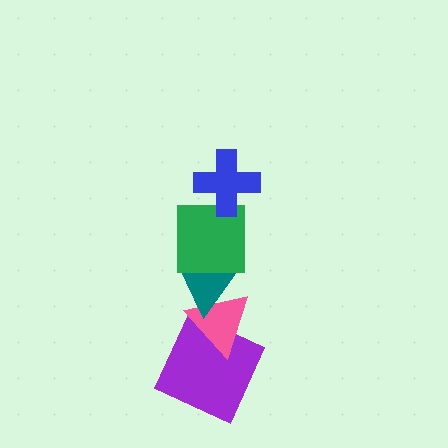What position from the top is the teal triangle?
The teal triangle is 3rd from the top.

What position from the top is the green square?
The green square is 2nd from the top.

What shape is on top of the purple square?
The pink triangle is on top of the purple square.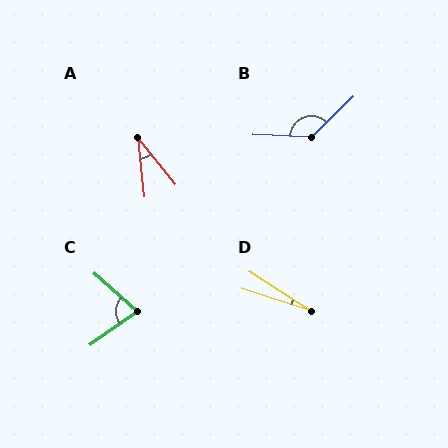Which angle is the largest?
B, at approximately 134 degrees.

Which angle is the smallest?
D, at approximately 15 degrees.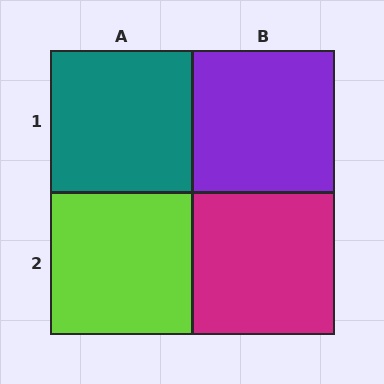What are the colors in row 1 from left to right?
Teal, purple.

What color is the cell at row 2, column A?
Lime.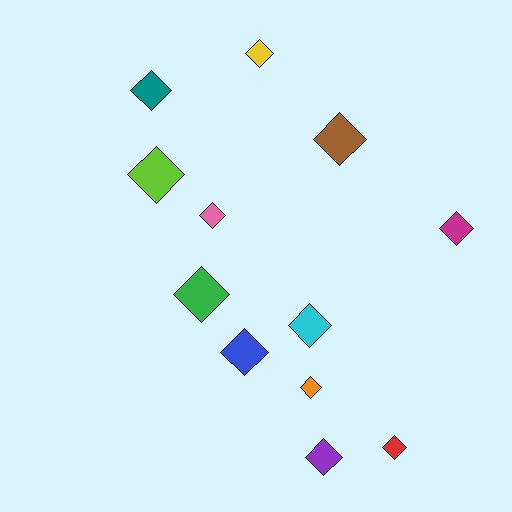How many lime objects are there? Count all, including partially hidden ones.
There is 1 lime object.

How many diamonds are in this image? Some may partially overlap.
There are 12 diamonds.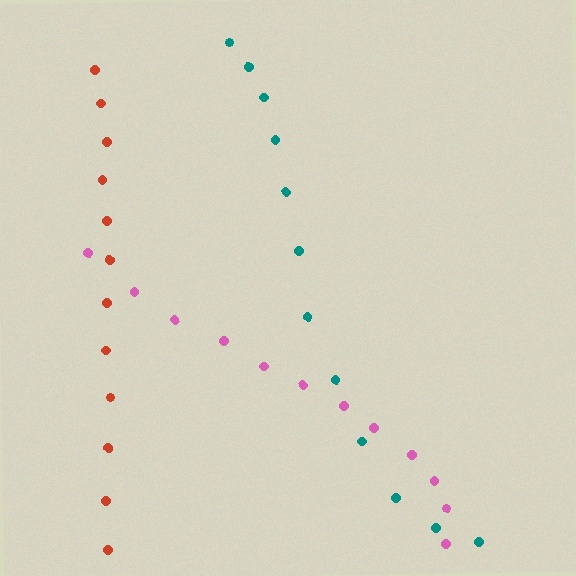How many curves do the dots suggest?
There are 3 distinct paths.